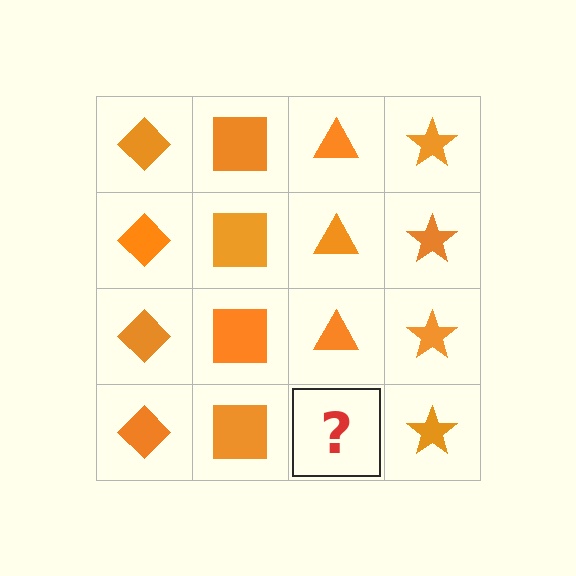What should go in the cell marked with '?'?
The missing cell should contain an orange triangle.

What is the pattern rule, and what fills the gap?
The rule is that each column has a consistent shape. The gap should be filled with an orange triangle.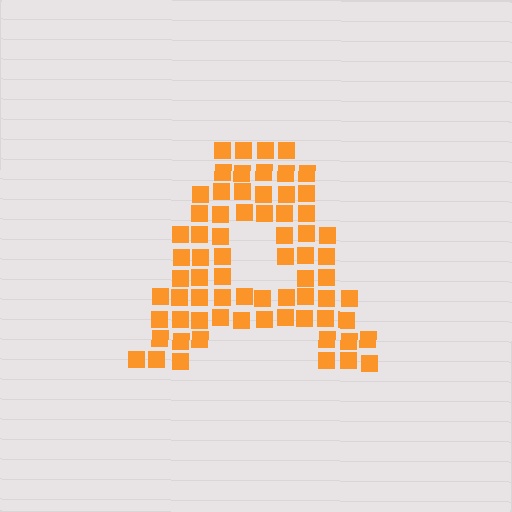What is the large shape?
The large shape is the letter A.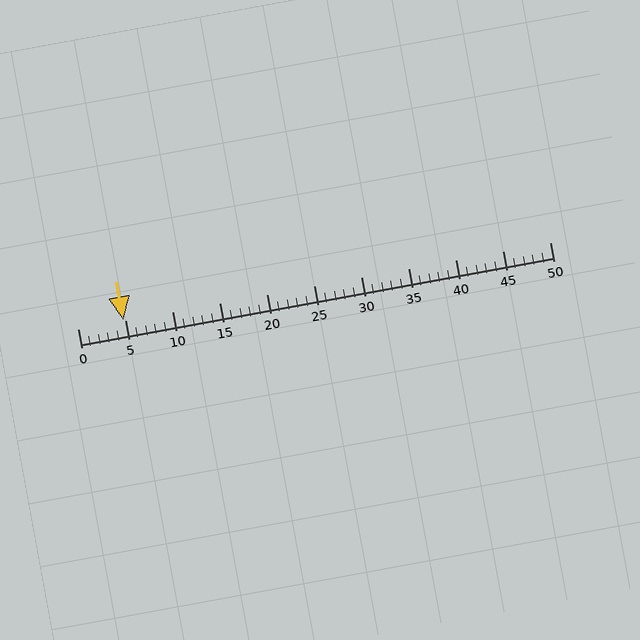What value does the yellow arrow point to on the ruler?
The yellow arrow points to approximately 5.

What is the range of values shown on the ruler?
The ruler shows values from 0 to 50.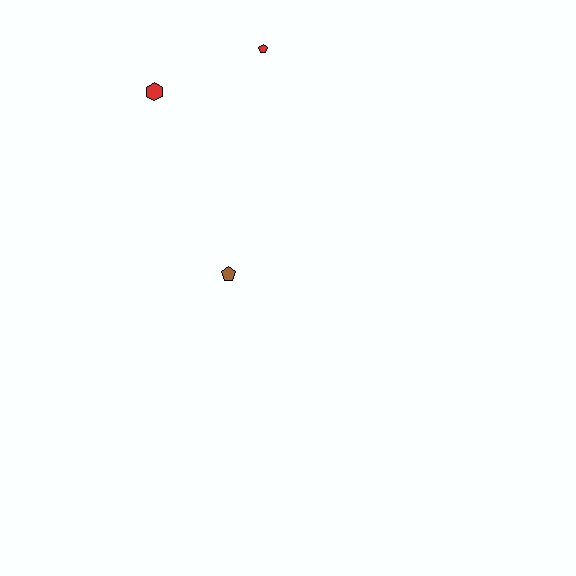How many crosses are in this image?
There are no crosses.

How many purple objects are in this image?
There are no purple objects.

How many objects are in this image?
There are 3 objects.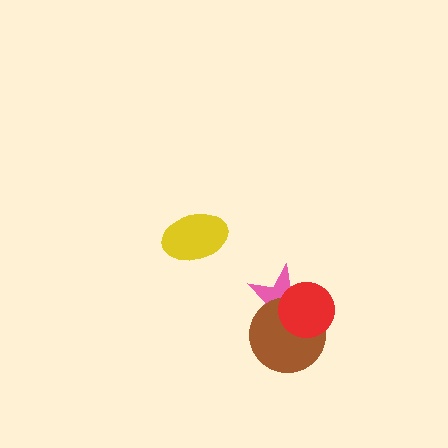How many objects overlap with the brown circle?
2 objects overlap with the brown circle.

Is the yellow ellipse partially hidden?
No, no other shape covers it.